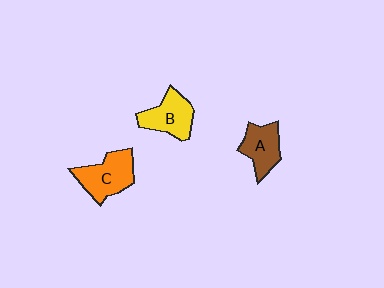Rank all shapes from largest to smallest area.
From largest to smallest: C (orange), B (yellow), A (brown).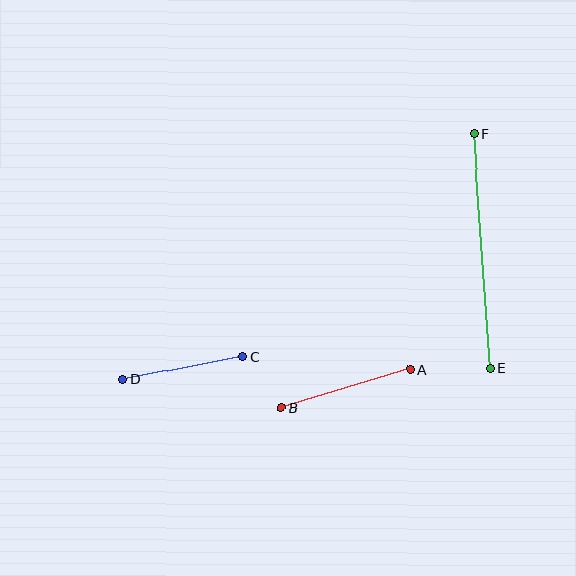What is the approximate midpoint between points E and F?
The midpoint is at approximately (482, 251) pixels.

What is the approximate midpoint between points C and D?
The midpoint is at approximately (183, 368) pixels.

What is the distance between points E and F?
The distance is approximately 235 pixels.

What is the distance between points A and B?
The distance is approximately 134 pixels.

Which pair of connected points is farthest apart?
Points E and F are farthest apart.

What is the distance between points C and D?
The distance is approximately 122 pixels.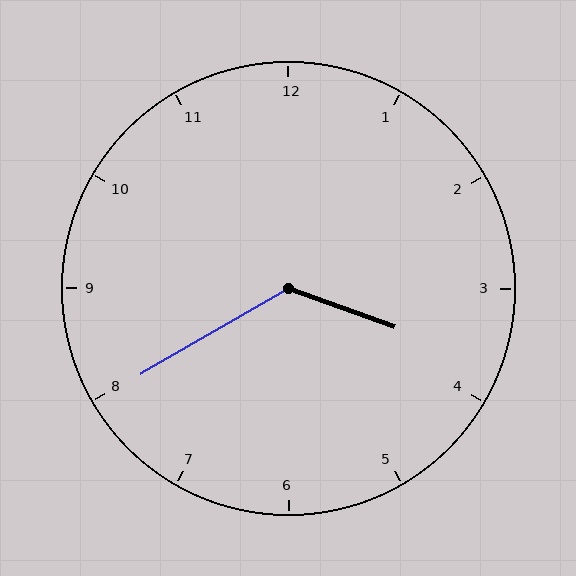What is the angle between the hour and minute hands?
Approximately 130 degrees.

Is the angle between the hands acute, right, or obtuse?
It is obtuse.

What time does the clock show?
3:40.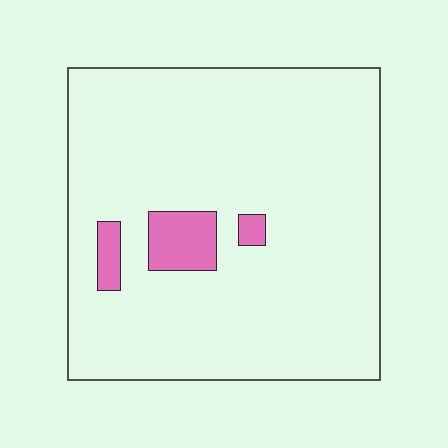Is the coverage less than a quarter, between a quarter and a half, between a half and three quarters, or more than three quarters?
Less than a quarter.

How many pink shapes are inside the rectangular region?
3.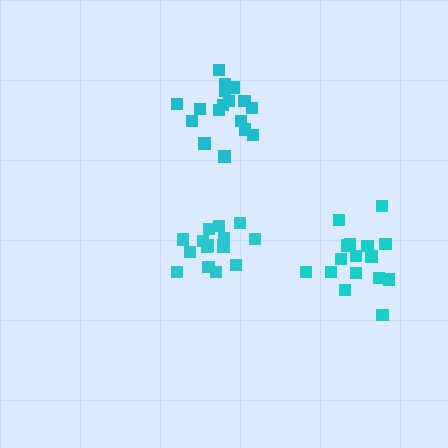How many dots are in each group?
Group 1: 16 dots, Group 2: 17 dots, Group 3: 16 dots (49 total).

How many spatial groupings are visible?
There are 3 spatial groupings.